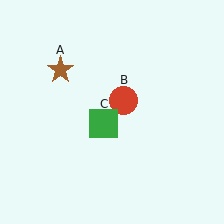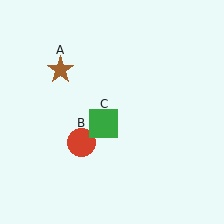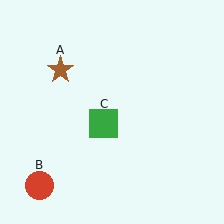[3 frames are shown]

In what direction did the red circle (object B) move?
The red circle (object B) moved down and to the left.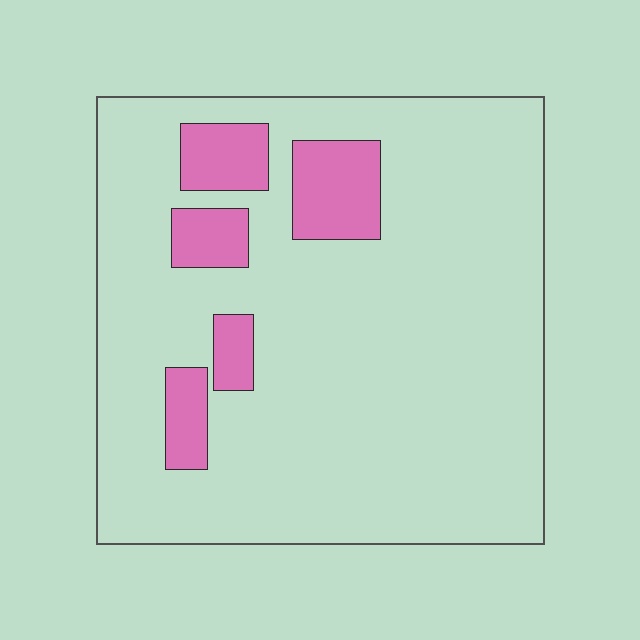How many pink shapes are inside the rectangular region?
5.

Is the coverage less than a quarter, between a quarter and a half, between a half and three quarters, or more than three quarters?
Less than a quarter.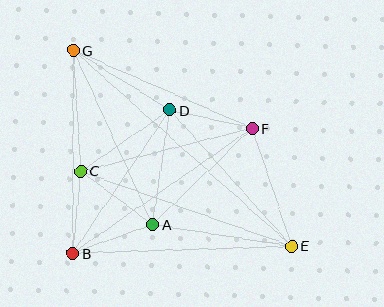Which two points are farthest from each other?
Points E and G are farthest from each other.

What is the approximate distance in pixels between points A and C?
The distance between A and C is approximately 89 pixels.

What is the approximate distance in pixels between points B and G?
The distance between B and G is approximately 203 pixels.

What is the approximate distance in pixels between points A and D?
The distance between A and D is approximately 116 pixels.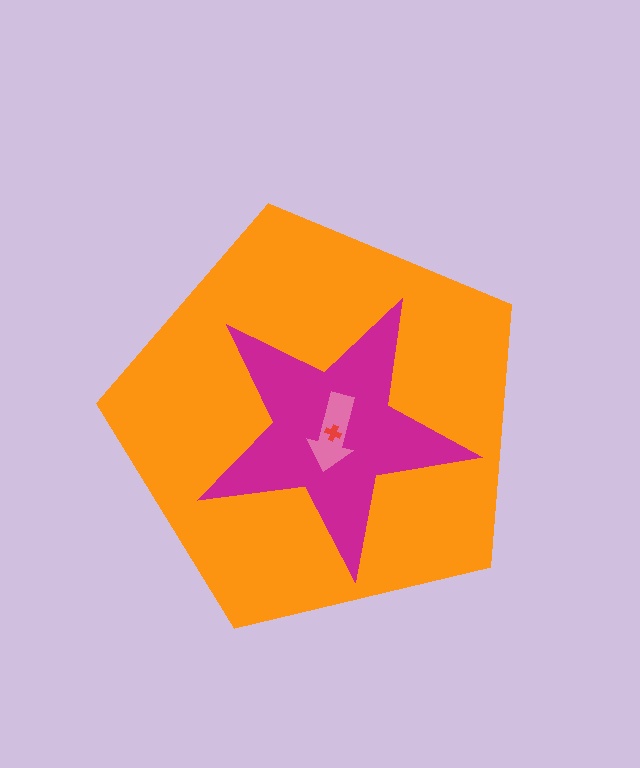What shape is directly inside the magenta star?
The pink arrow.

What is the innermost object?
The red cross.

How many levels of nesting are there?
4.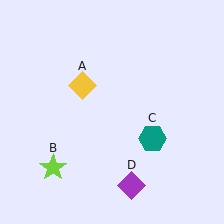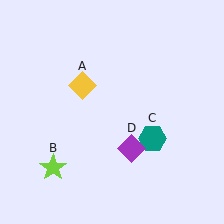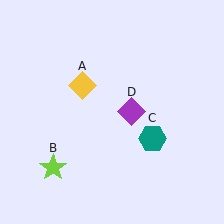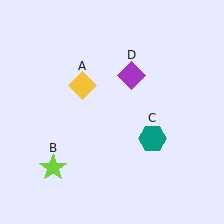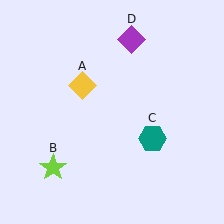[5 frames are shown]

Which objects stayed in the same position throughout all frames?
Yellow diamond (object A) and lime star (object B) and teal hexagon (object C) remained stationary.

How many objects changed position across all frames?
1 object changed position: purple diamond (object D).